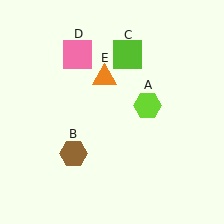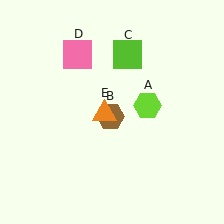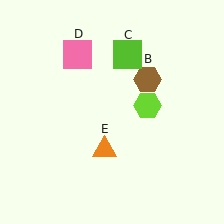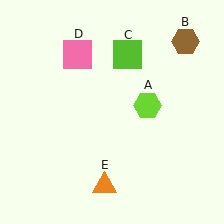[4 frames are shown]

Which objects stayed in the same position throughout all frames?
Lime hexagon (object A) and lime square (object C) and pink square (object D) remained stationary.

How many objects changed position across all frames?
2 objects changed position: brown hexagon (object B), orange triangle (object E).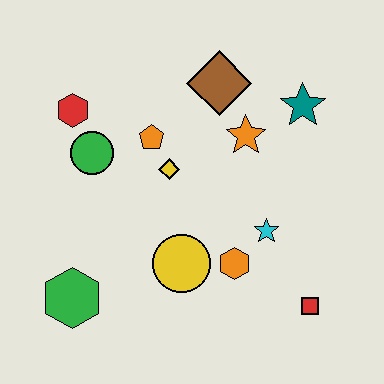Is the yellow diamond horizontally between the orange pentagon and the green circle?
No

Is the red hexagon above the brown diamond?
No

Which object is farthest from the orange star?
The green hexagon is farthest from the orange star.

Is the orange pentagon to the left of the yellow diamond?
Yes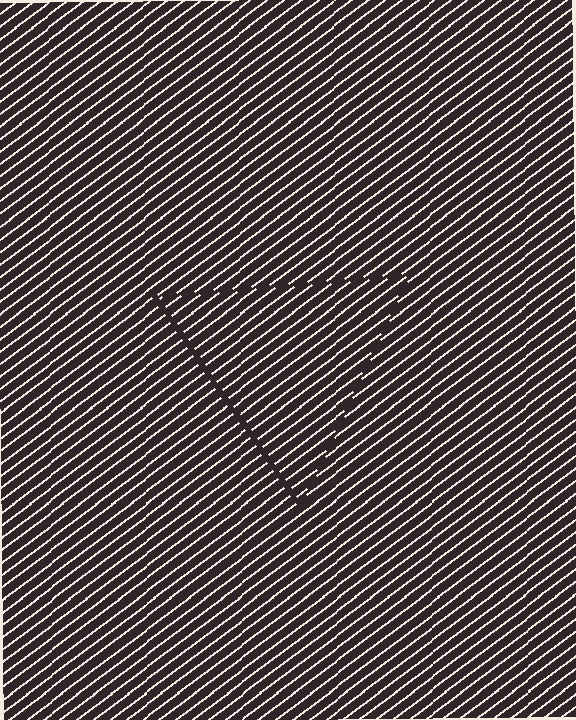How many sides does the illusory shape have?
3 sides — the line-ends trace a triangle.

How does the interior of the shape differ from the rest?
The interior of the shape contains the same grating, shifted by half a period — the contour is defined by the phase discontinuity where line-ends from the inner and outer gratings abut.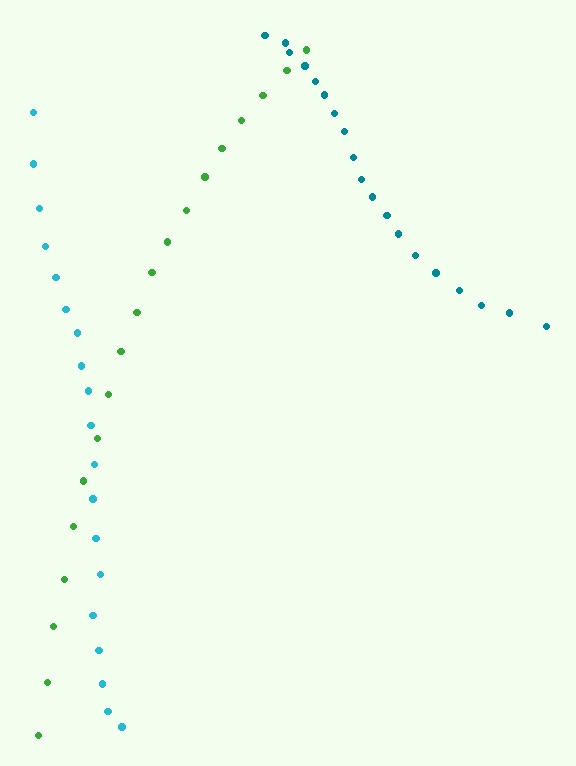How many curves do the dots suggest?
There are 3 distinct paths.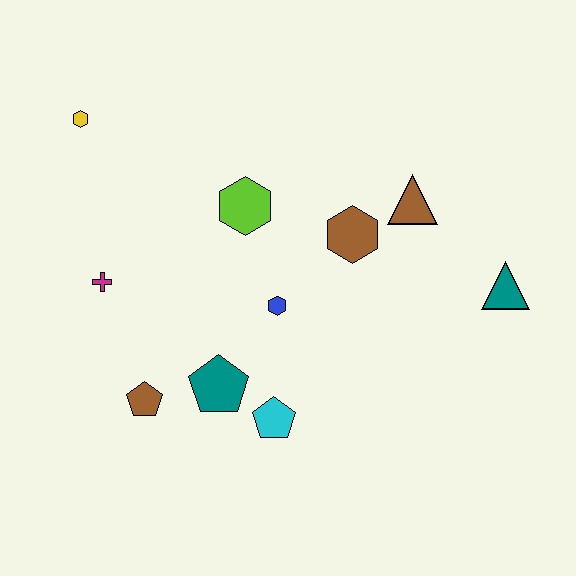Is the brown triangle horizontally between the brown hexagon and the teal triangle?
Yes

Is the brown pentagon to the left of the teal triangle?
Yes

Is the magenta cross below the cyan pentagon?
No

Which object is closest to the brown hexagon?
The brown triangle is closest to the brown hexagon.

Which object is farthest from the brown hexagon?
The yellow hexagon is farthest from the brown hexagon.